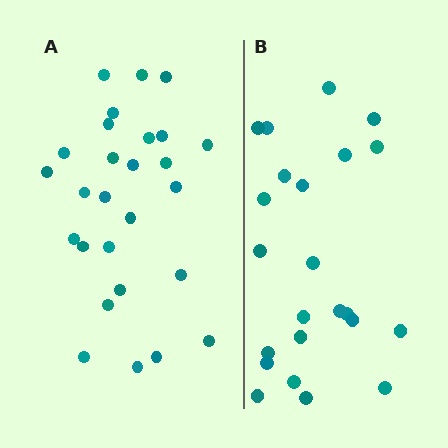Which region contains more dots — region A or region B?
Region A (the left region) has more dots.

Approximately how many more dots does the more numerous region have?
Region A has about 4 more dots than region B.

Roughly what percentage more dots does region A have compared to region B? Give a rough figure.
About 15% more.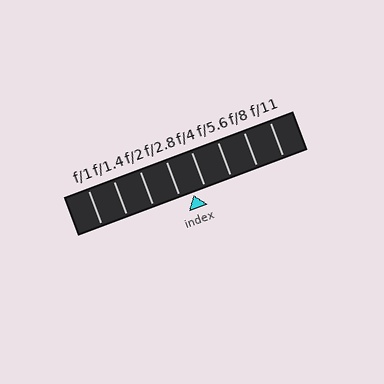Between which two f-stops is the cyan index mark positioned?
The index mark is between f/2.8 and f/4.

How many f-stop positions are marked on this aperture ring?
There are 8 f-stop positions marked.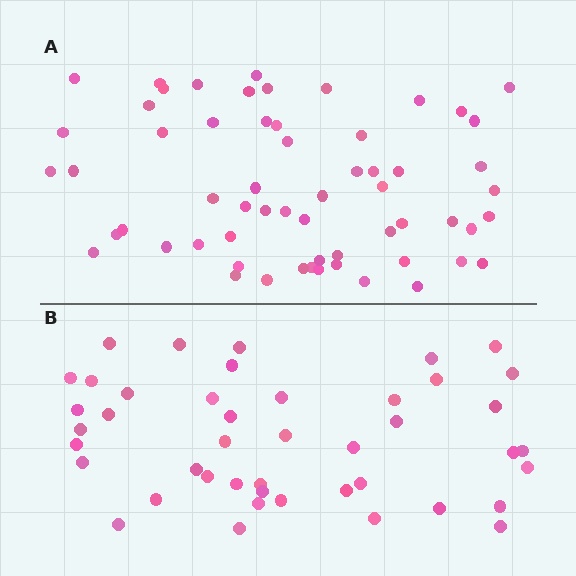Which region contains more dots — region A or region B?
Region A (the top region) has more dots.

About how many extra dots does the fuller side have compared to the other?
Region A has approximately 15 more dots than region B.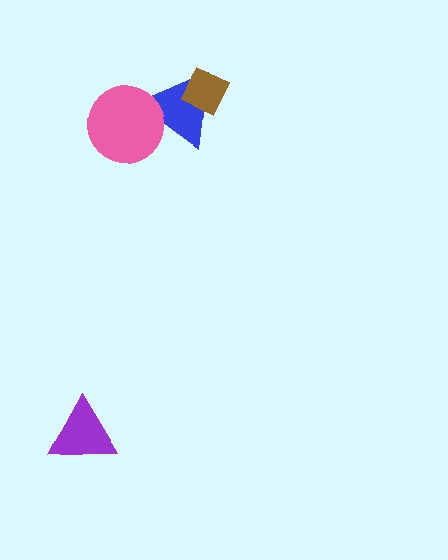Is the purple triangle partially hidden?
No, no other shape covers it.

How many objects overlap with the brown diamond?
1 object overlaps with the brown diamond.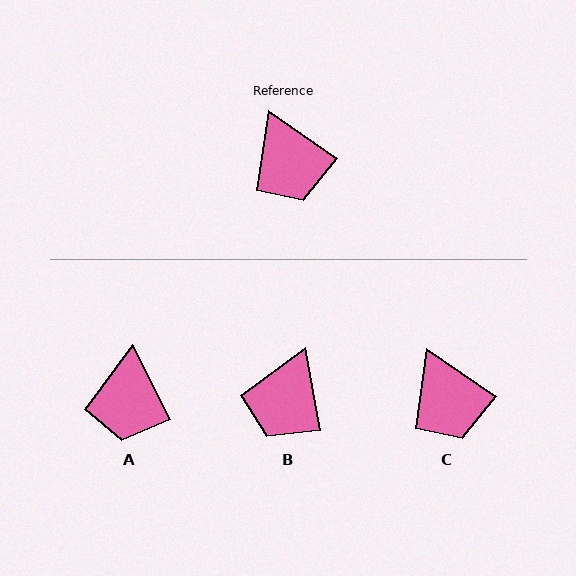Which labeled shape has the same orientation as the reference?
C.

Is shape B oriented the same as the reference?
No, it is off by about 45 degrees.